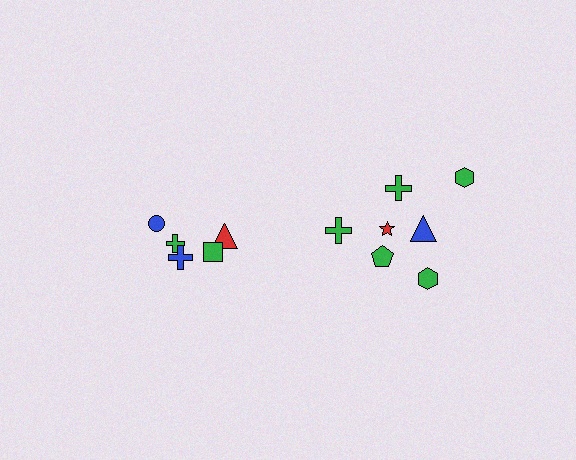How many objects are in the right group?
There are 7 objects.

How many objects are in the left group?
There are 5 objects.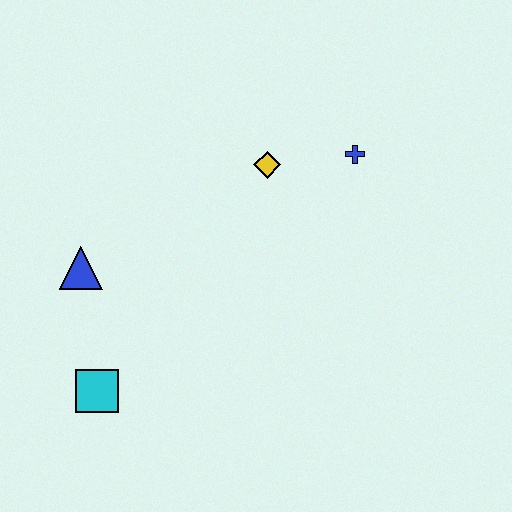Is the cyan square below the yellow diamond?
Yes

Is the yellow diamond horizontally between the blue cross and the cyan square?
Yes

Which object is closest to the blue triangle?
The cyan square is closest to the blue triangle.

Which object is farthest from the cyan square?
The blue cross is farthest from the cyan square.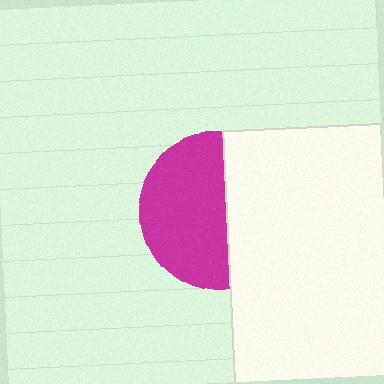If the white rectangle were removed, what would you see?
You would see the complete magenta circle.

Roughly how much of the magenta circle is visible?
About half of it is visible (roughly 57%).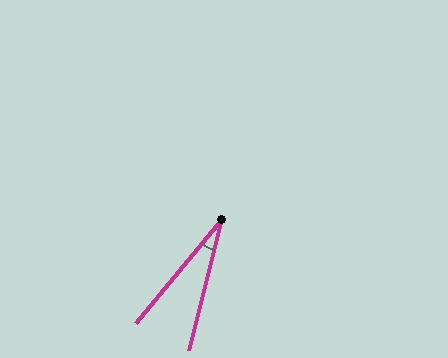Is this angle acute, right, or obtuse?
It is acute.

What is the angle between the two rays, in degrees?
Approximately 26 degrees.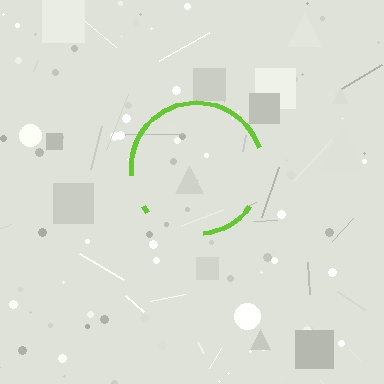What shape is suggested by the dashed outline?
The dashed outline suggests a circle.